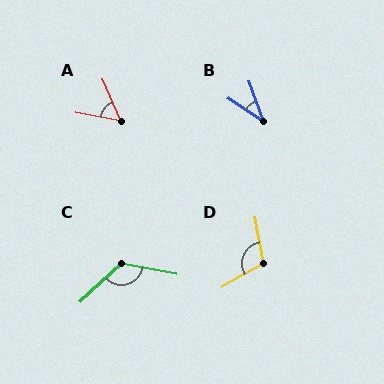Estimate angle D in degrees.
Approximately 109 degrees.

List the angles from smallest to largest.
B (37°), A (55°), D (109°), C (126°).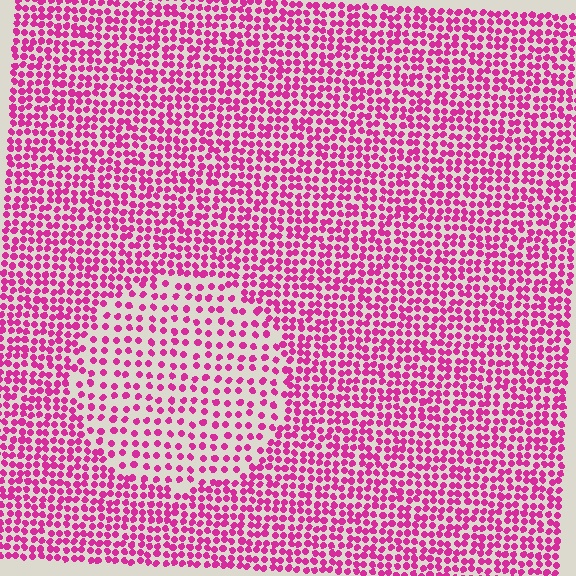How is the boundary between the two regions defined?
The boundary is defined by a change in element density (approximately 1.9x ratio). All elements are the same color, size, and shape.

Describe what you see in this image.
The image contains small magenta elements arranged at two different densities. A circle-shaped region is visible where the elements are less densely packed than the surrounding area.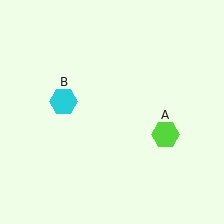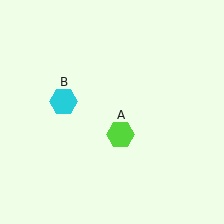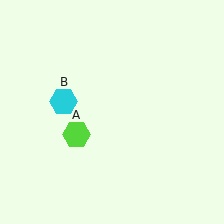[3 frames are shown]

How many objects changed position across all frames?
1 object changed position: lime hexagon (object A).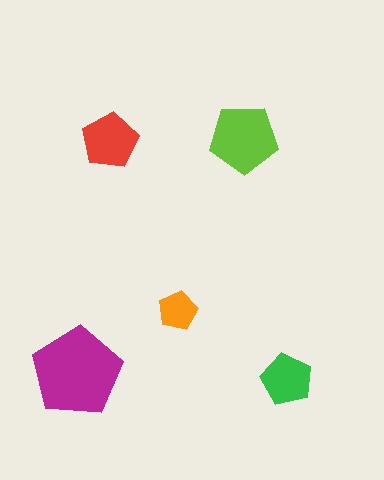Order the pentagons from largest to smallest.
the magenta one, the lime one, the red one, the green one, the orange one.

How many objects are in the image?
There are 5 objects in the image.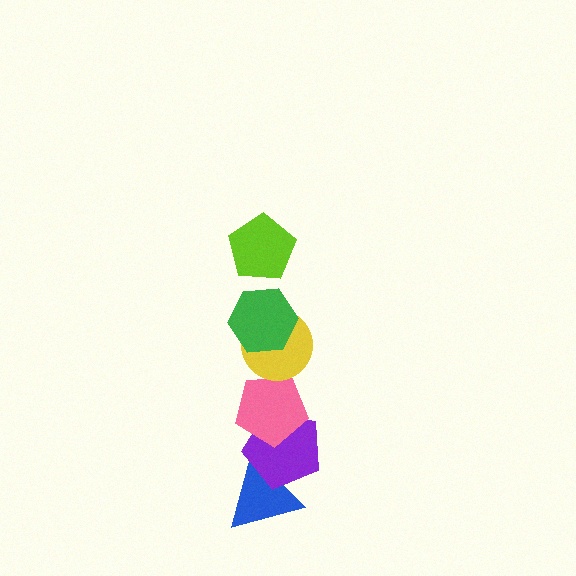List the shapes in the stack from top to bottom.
From top to bottom: the lime pentagon, the green hexagon, the yellow circle, the pink pentagon, the purple pentagon, the blue triangle.